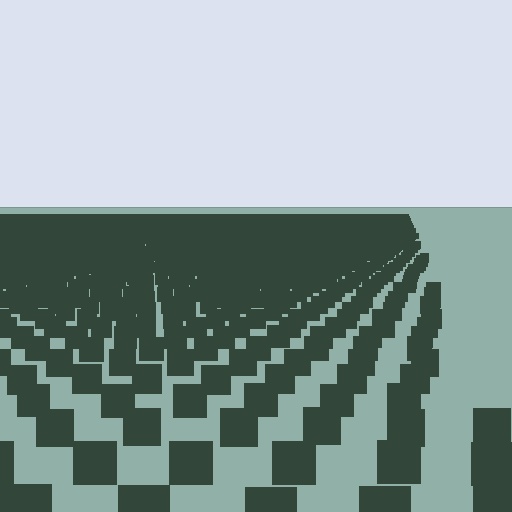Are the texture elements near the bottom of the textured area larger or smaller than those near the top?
Larger. Near the bottom, elements are closer to the viewer and appear at a bigger on-screen size.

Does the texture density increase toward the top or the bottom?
Density increases toward the top.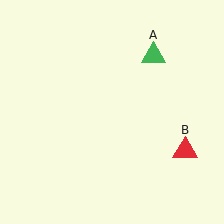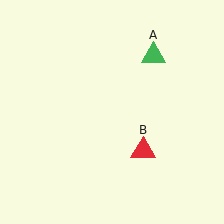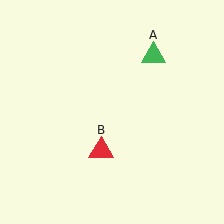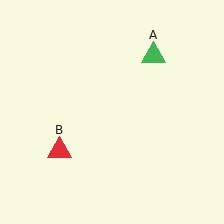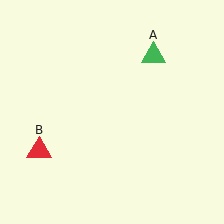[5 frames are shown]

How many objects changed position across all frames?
1 object changed position: red triangle (object B).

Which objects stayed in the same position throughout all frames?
Green triangle (object A) remained stationary.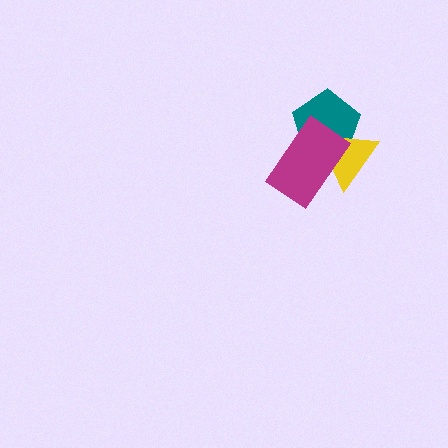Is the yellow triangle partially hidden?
Yes, it is partially covered by another shape.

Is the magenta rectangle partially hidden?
No, no other shape covers it.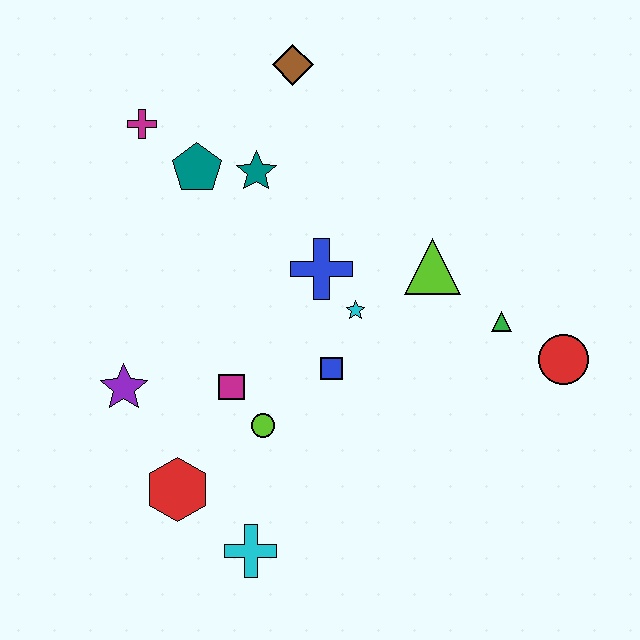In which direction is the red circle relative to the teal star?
The red circle is to the right of the teal star.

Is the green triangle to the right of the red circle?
No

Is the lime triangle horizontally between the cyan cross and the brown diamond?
No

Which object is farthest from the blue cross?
The cyan cross is farthest from the blue cross.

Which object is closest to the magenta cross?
The teal pentagon is closest to the magenta cross.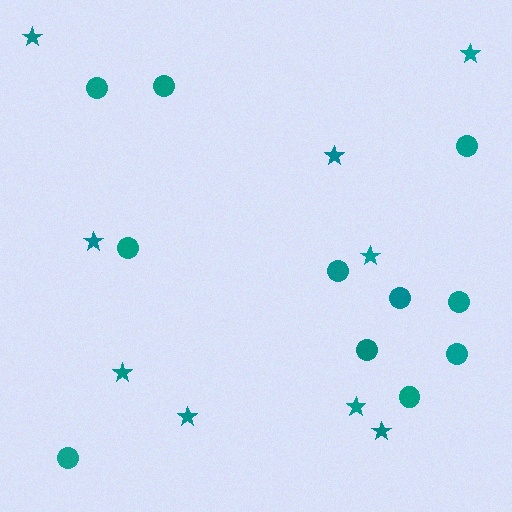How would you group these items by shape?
There are 2 groups: one group of circles (11) and one group of stars (9).